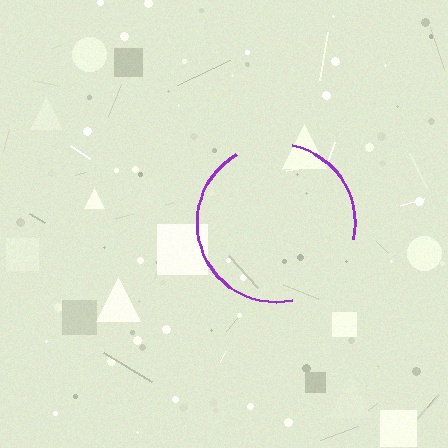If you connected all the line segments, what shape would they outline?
They would outline a circle.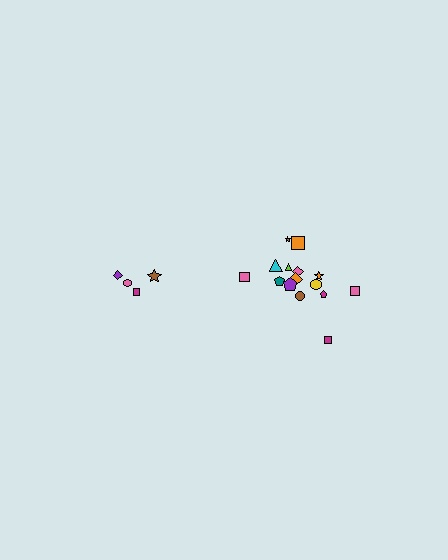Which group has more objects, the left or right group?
The right group.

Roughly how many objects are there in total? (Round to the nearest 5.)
Roughly 20 objects in total.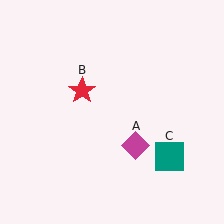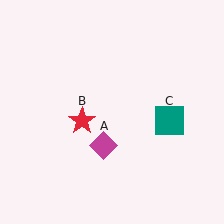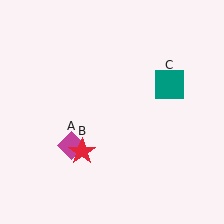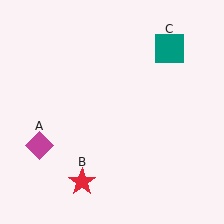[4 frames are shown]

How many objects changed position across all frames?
3 objects changed position: magenta diamond (object A), red star (object B), teal square (object C).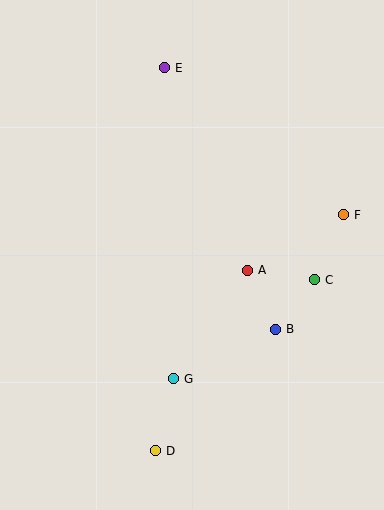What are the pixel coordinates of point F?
Point F is at (344, 215).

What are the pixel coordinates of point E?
Point E is at (165, 68).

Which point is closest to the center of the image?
Point A at (248, 270) is closest to the center.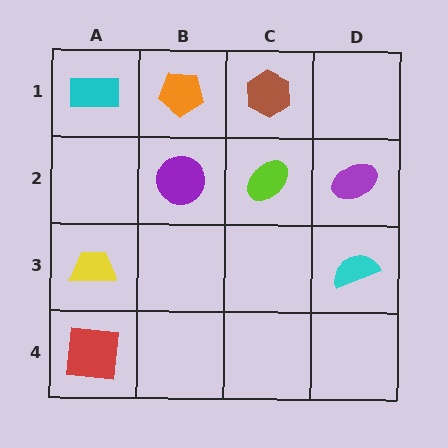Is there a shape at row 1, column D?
No, that cell is empty.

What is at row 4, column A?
A red square.